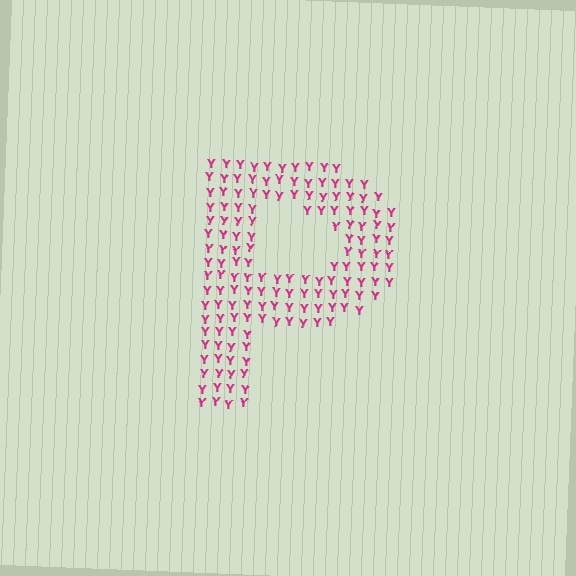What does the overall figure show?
The overall figure shows the letter P.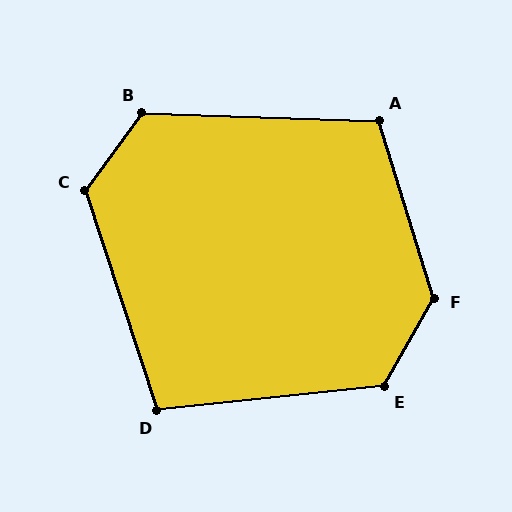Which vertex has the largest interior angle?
F, at approximately 133 degrees.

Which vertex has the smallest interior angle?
D, at approximately 102 degrees.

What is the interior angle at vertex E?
Approximately 125 degrees (obtuse).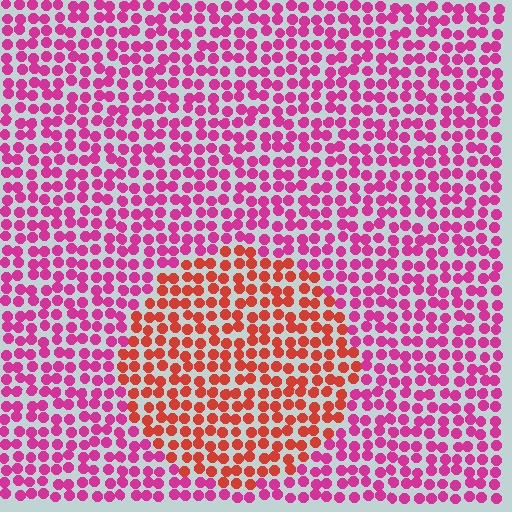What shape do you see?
I see a circle.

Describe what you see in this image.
The image is filled with small magenta elements in a uniform arrangement. A circle-shaped region is visible where the elements are tinted to a slightly different hue, forming a subtle color boundary.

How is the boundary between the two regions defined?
The boundary is defined purely by a slight shift in hue (about 42 degrees). Spacing, size, and orientation are identical on both sides.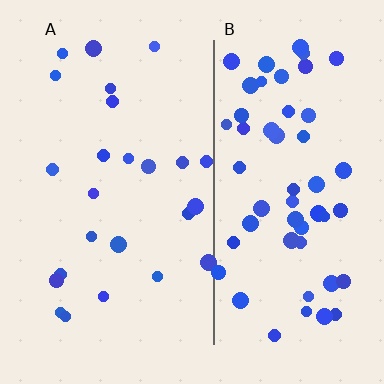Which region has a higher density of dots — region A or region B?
B (the right).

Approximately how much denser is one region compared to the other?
Approximately 2.3× — region B over region A.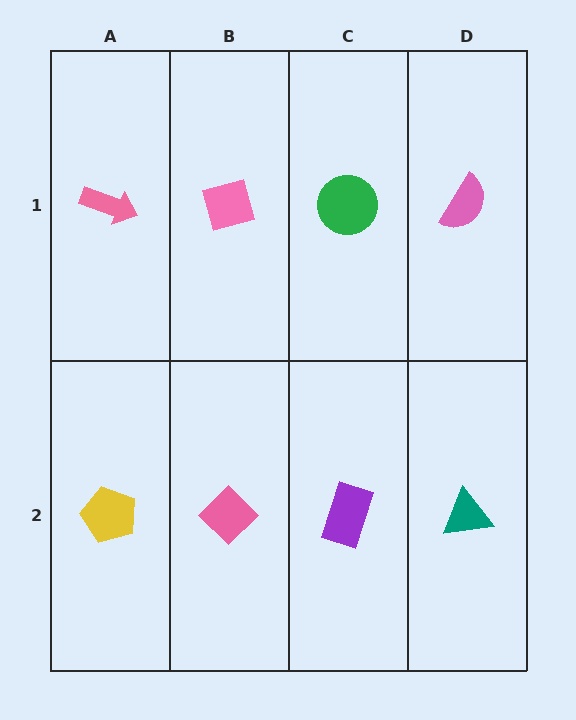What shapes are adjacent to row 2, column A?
A pink arrow (row 1, column A), a pink diamond (row 2, column B).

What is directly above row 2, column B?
A pink square.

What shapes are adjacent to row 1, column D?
A teal triangle (row 2, column D), a green circle (row 1, column C).